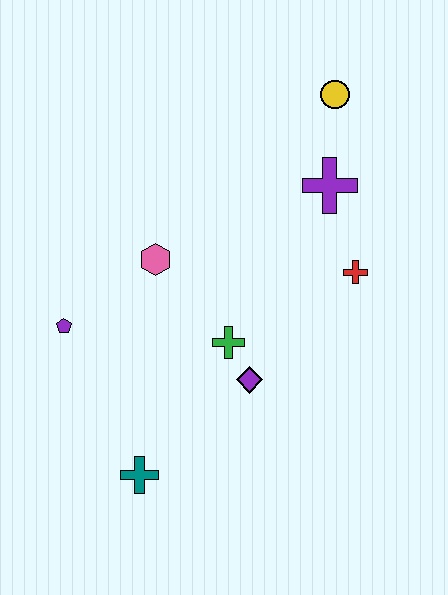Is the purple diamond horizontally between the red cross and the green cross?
Yes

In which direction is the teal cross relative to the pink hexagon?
The teal cross is below the pink hexagon.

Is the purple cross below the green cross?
No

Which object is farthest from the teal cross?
The yellow circle is farthest from the teal cross.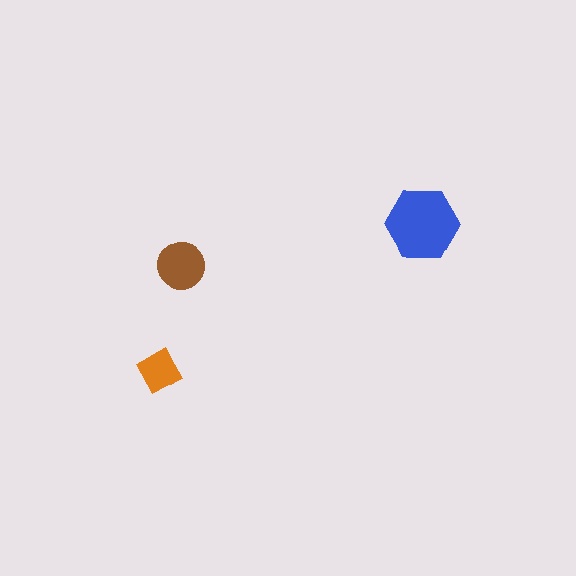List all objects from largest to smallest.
The blue hexagon, the brown circle, the orange diamond.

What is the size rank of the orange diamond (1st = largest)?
3rd.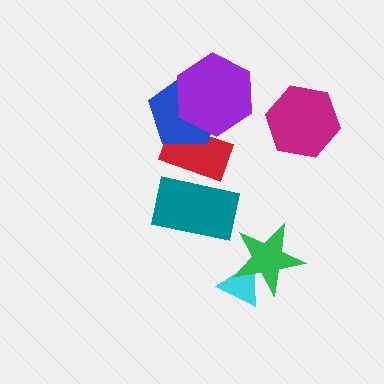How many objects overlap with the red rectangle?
3 objects overlap with the red rectangle.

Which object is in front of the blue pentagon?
The purple hexagon is in front of the blue pentagon.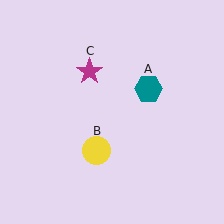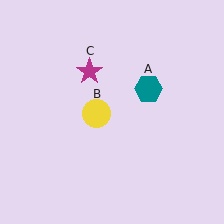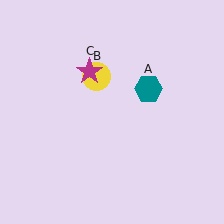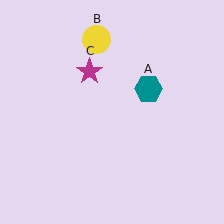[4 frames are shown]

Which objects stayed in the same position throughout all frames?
Teal hexagon (object A) and magenta star (object C) remained stationary.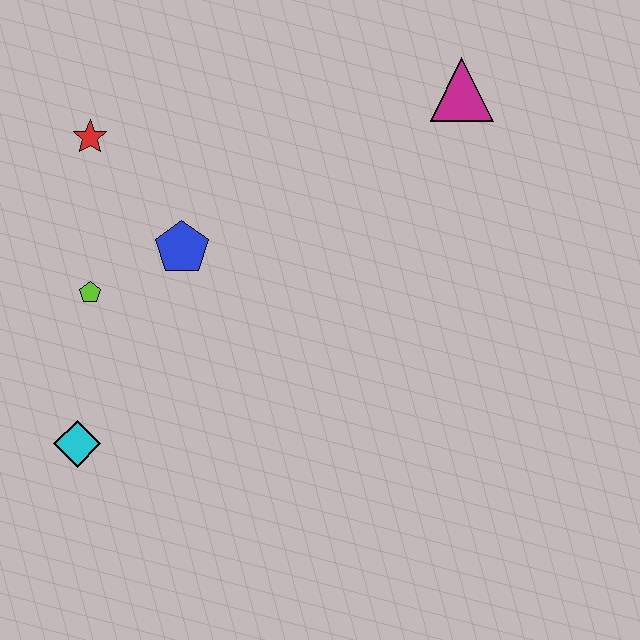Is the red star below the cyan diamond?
No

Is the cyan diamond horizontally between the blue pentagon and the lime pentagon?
No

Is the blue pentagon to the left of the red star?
No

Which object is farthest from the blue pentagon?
The magenta triangle is farthest from the blue pentagon.